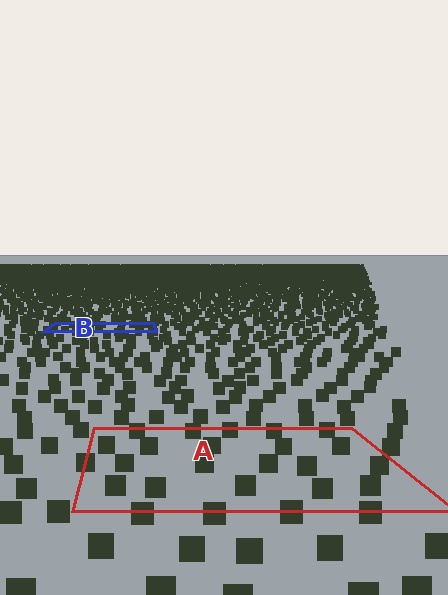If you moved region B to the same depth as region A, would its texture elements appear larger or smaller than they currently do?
They would appear larger. At a closer depth, the same texture elements are projected at a bigger on-screen size.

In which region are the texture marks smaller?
The texture marks are smaller in region B, because it is farther away.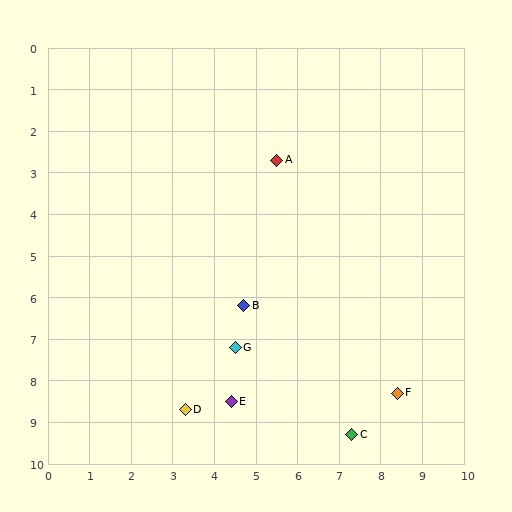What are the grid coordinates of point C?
Point C is at approximately (7.3, 9.3).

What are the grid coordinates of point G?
Point G is at approximately (4.5, 7.2).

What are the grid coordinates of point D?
Point D is at approximately (3.3, 8.7).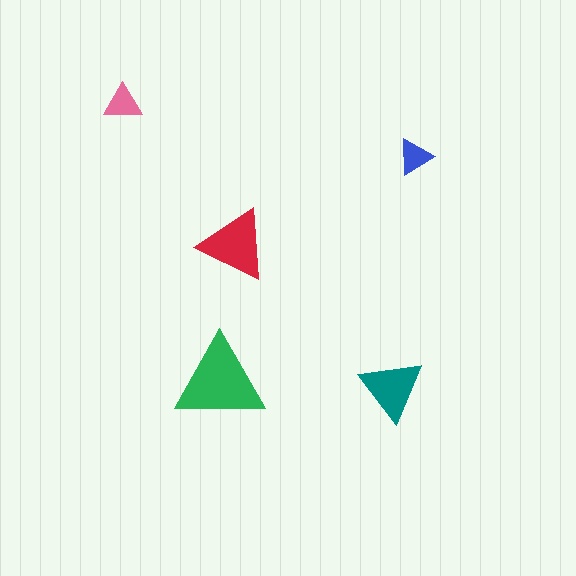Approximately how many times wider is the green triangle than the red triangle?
About 1.5 times wider.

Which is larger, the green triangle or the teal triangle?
The green one.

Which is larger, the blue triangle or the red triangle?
The red one.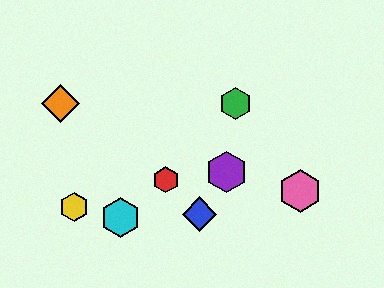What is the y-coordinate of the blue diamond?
The blue diamond is at y≈214.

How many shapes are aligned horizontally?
2 shapes (the green hexagon, the orange diamond) are aligned horizontally.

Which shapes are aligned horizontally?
The green hexagon, the orange diamond are aligned horizontally.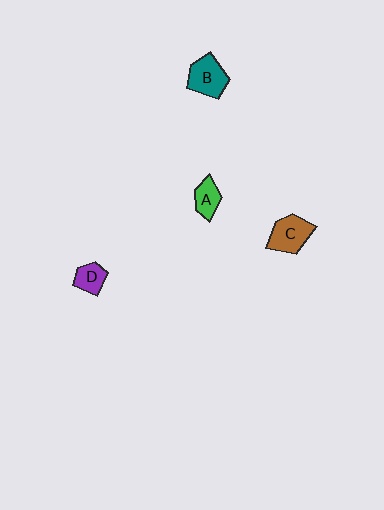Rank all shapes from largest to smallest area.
From largest to smallest: B (teal), C (brown), A (green), D (purple).